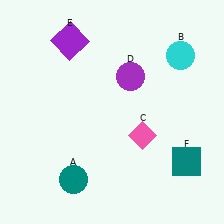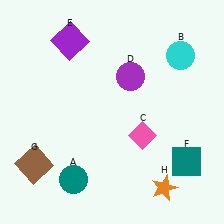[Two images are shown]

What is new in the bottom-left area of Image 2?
A brown square (G) was added in the bottom-left area of Image 2.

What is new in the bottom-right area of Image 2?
An orange star (H) was added in the bottom-right area of Image 2.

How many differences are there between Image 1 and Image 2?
There are 2 differences between the two images.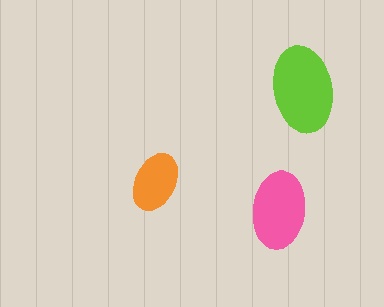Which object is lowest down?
The pink ellipse is bottommost.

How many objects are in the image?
There are 3 objects in the image.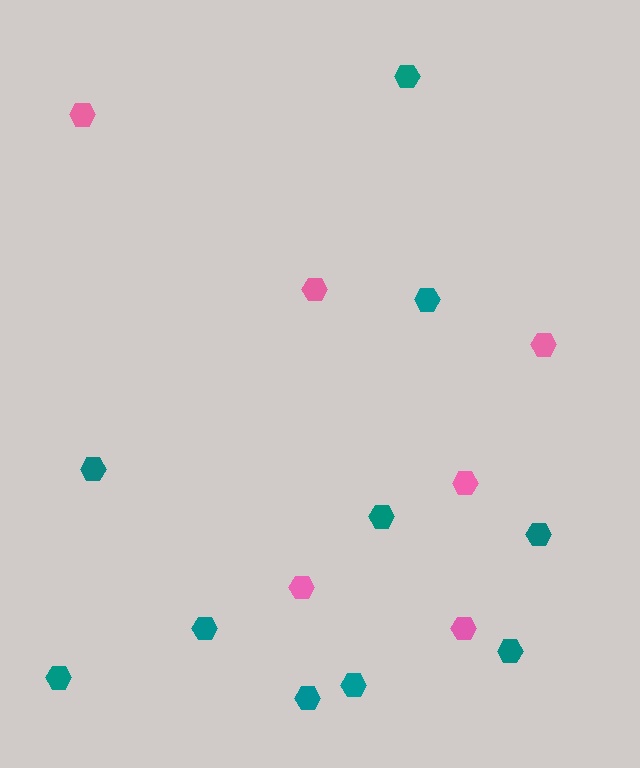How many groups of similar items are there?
There are 2 groups: one group of teal hexagons (10) and one group of pink hexagons (6).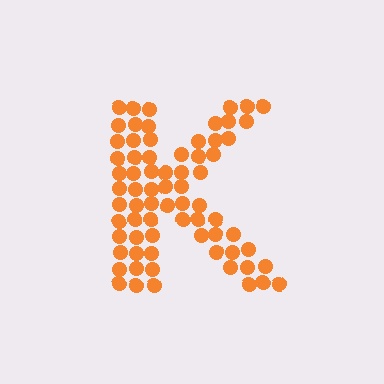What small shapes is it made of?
It is made of small circles.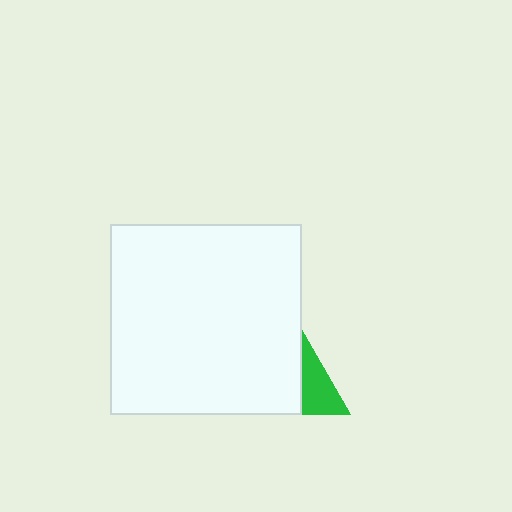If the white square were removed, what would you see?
You would see the complete green triangle.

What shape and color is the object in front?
The object in front is a white square.